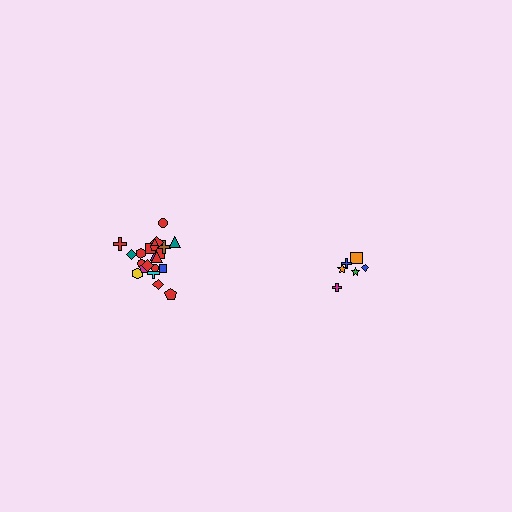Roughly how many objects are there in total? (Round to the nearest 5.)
Roughly 30 objects in total.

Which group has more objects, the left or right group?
The left group.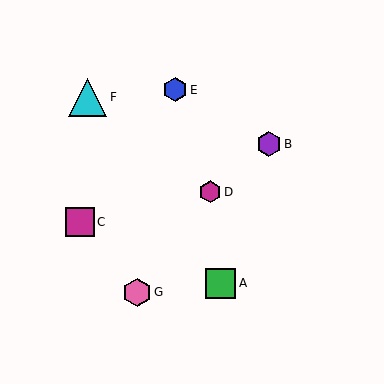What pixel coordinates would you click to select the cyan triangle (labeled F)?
Click at (88, 97) to select the cyan triangle F.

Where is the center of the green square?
The center of the green square is at (221, 283).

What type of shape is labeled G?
Shape G is a pink hexagon.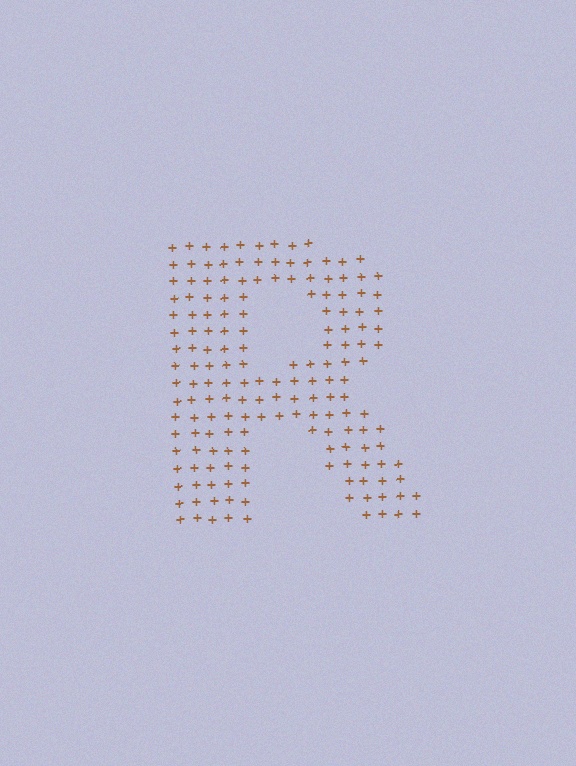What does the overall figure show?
The overall figure shows the letter R.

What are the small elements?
The small elements are plus signs.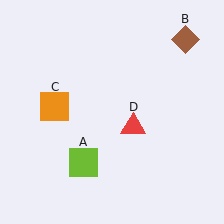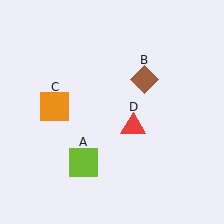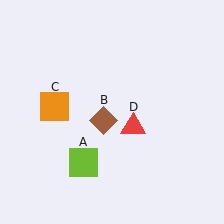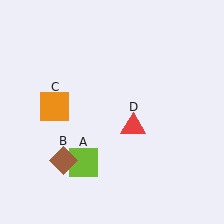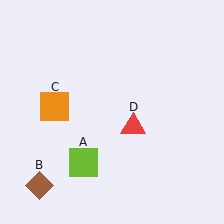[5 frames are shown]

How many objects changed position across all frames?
1 object changed position: brown diamond (object B).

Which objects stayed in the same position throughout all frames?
Lime square (object A) and orange square (object C) and red triangle (object D) remained stationary.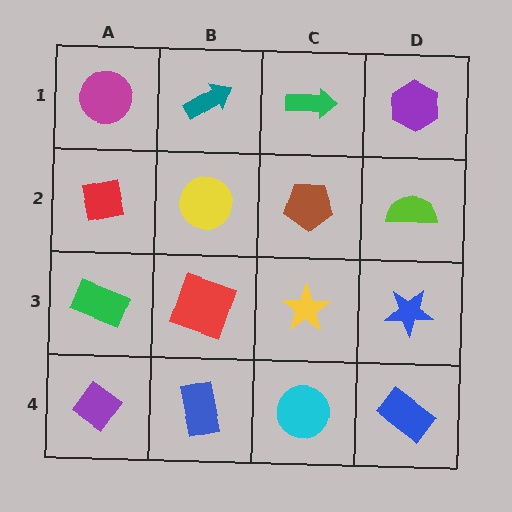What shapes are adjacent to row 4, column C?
A yellow star (row 3, column C), a blue rectangle (row 4, column B), a blue rectangle (row 4, column D).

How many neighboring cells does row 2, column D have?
3.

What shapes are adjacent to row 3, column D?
A lime semicircle (row 2, column D), a blue rectangle (row 4, column D), a yellow star (row 3, column C).